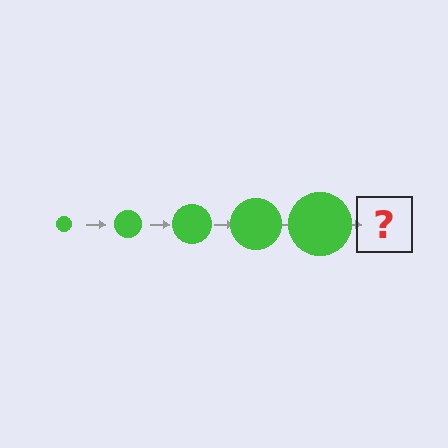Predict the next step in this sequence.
The next step is a green circle, larger than the previous one.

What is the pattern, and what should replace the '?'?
The pattern is that the circle gets progressively larger each step. The '?' should be a green circle, larger than the previous one.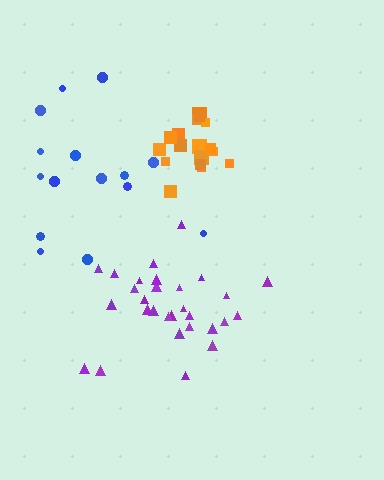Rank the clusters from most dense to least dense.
orange, purple, blue.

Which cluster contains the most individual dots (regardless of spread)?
Purple (29).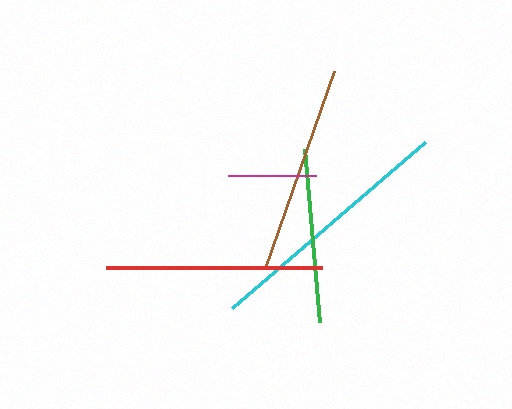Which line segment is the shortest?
The magenta line is the shortest at approximately 88 pixels.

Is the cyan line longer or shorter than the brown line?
The cyan line is longer than the brown line.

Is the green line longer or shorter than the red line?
The red line is longer than the green line.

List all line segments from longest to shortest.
From longest to shortest: cyan, red, brown, green, magenta.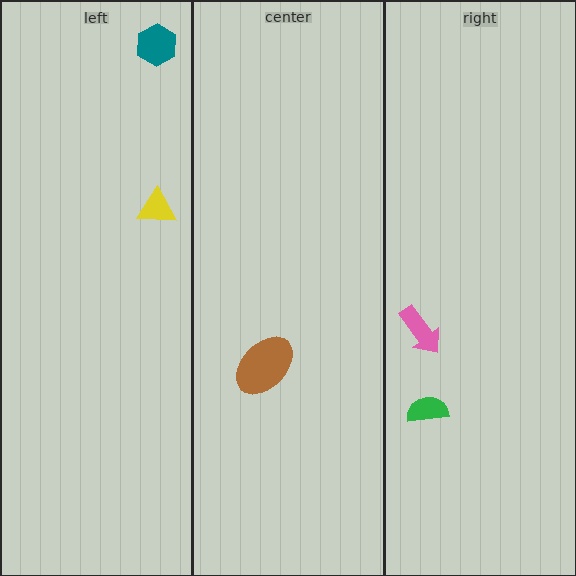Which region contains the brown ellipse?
The center region.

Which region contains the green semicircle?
The right region.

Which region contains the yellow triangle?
The left region.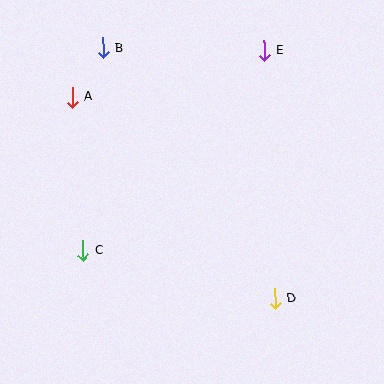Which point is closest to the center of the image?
Point C at (83, 250) is closest to the center.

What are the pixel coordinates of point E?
Point E is at (264, 51).